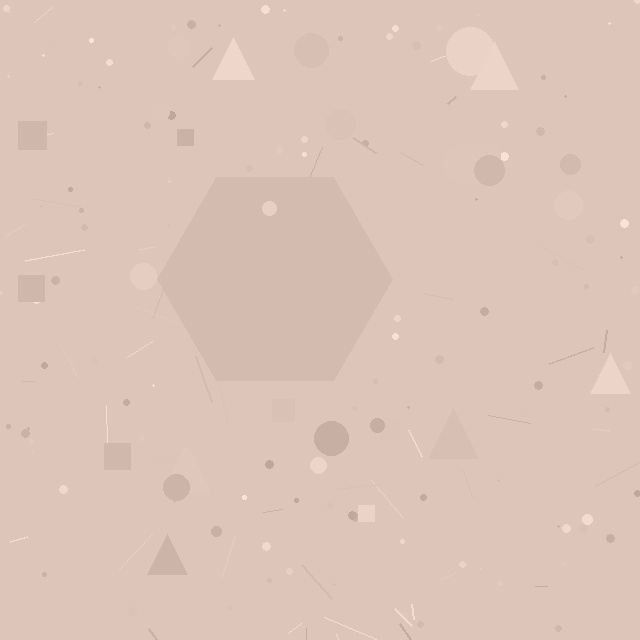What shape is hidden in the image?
A hexagon is hidden in the image.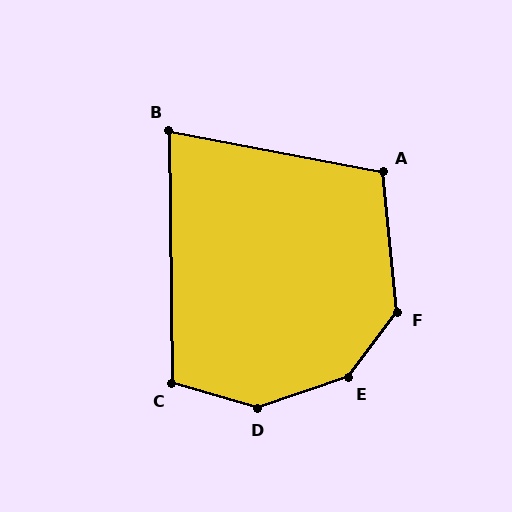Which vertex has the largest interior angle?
E, at approximately 146 degrees.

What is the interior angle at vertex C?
Approximately 107 degrees (obtuse).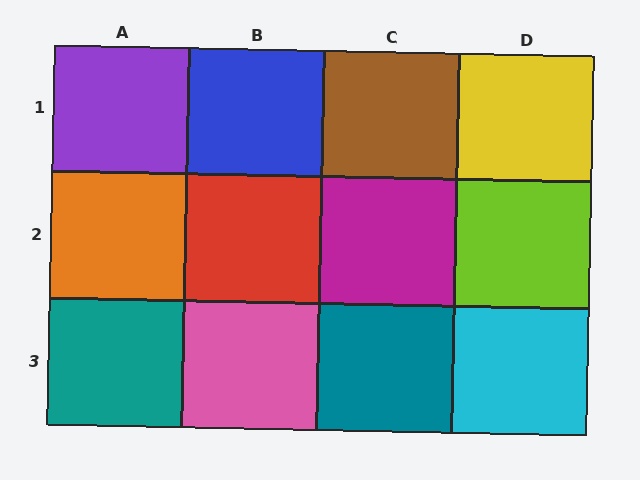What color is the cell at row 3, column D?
Cyan.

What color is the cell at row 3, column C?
Teal.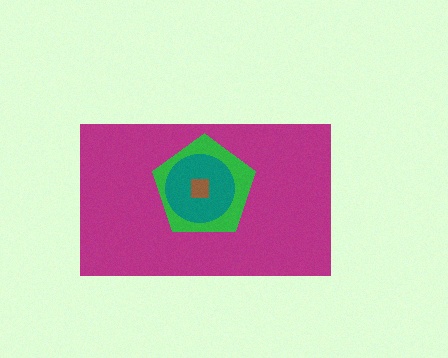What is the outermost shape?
The magenta rectangle.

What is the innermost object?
The brown square.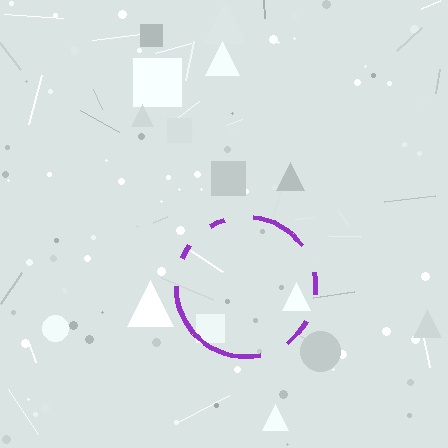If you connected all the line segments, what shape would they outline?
They would outline a circle.